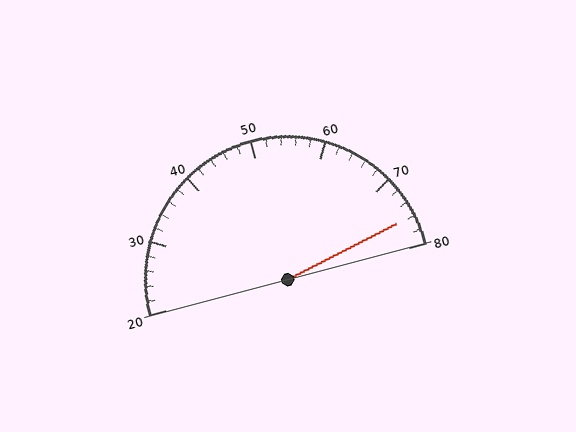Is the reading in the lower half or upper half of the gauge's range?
The reading is in the upper half of the range (20 to 80).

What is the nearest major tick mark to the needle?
The nearest major tick mark is 80.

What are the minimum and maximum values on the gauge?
The gauge ranges from 20 to 80.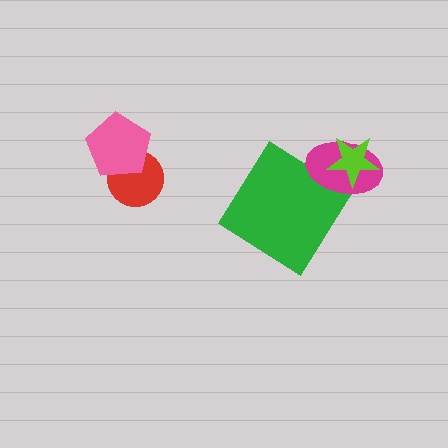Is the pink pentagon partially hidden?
No, no other shape covers it.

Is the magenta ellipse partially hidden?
Yes, it is partially covered by another shape.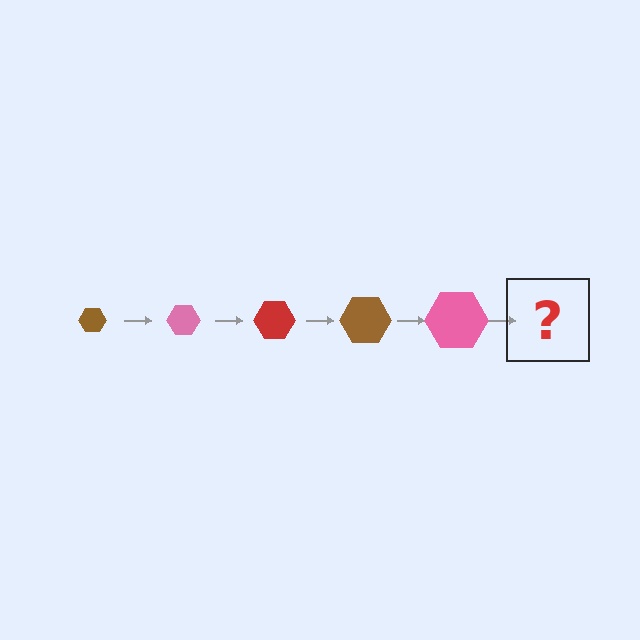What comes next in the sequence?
The next element should be a red hexagon, larger than the previous one.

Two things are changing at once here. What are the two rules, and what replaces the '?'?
The two rules are that the hexagon grows larger each step and the color cycles through brown, pink, and red. The '?' should be a red hexagon, larger than the previous one.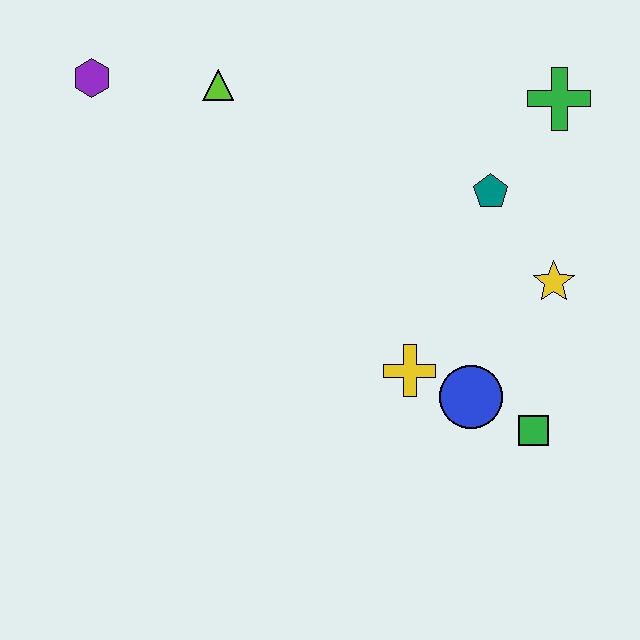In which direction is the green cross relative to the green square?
The green cross is above the green square.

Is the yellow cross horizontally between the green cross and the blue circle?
No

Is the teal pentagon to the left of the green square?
Yes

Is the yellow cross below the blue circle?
No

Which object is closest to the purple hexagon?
The lime triangle is closest to the purple hexagon.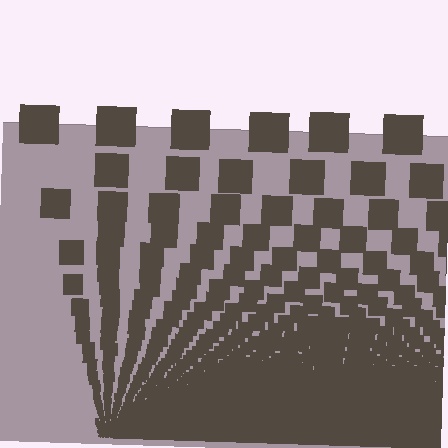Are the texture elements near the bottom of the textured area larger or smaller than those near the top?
Smaller. The gradient is inverted — elements near the bottom are smaller and denser.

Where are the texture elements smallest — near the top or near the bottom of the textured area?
Near the bottom.